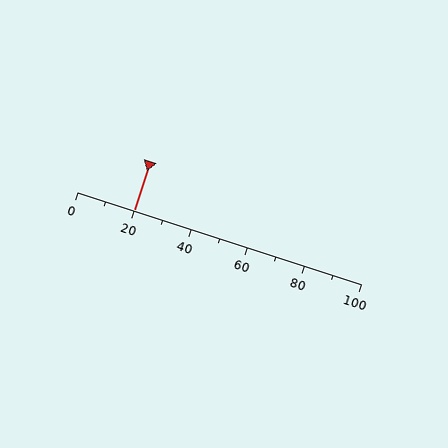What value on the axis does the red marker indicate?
The marker indicates approximately 20.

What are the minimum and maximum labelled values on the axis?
The axis runs from 0 to 100.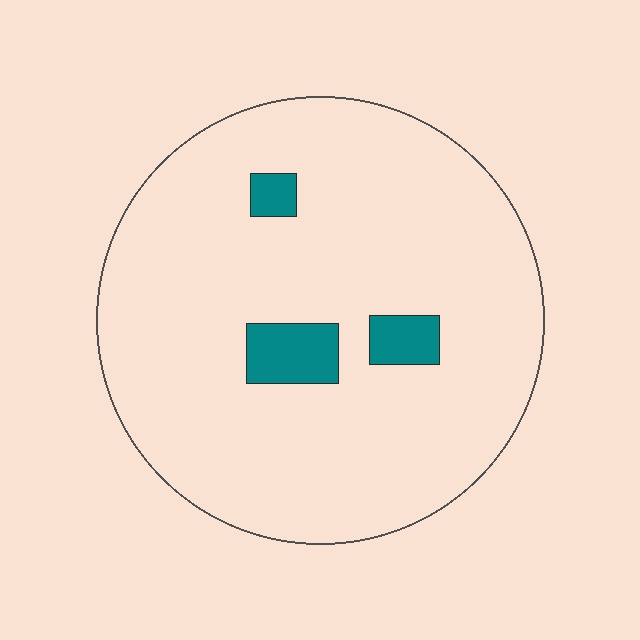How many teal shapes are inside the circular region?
3.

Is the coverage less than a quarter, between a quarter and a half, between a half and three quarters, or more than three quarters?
Less than a quarter.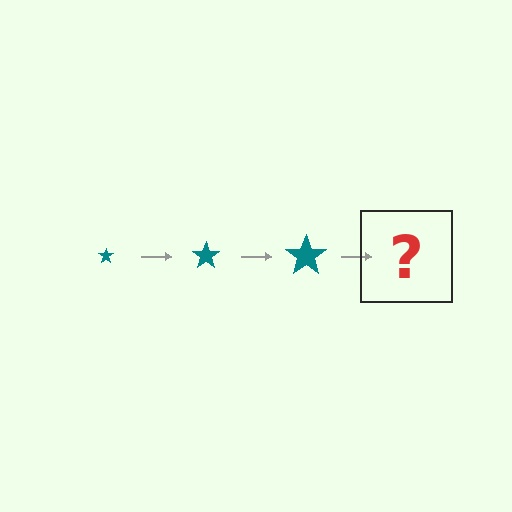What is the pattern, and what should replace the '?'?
The pattern is that the star gets progressively larger each step. The '?' should be a teal star, larger than the previous one.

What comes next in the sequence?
The next element should be a teal star, larger than the previous one.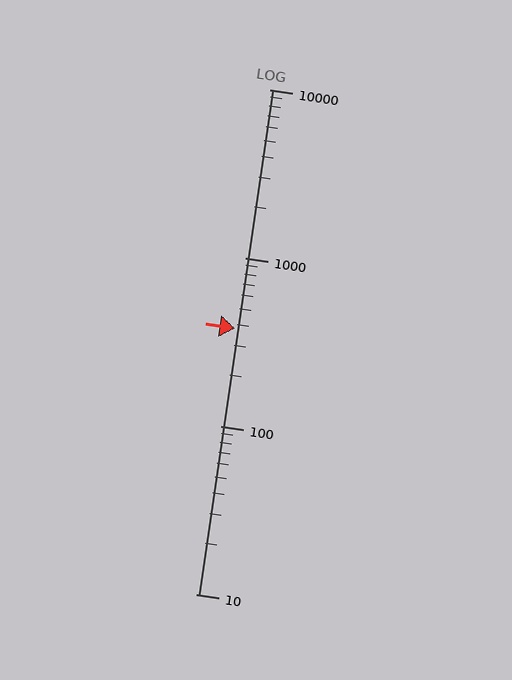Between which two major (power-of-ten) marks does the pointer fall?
The pointer is between 100 and 1000.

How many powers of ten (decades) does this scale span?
The scale spans 3 decades, from 10 to 10000.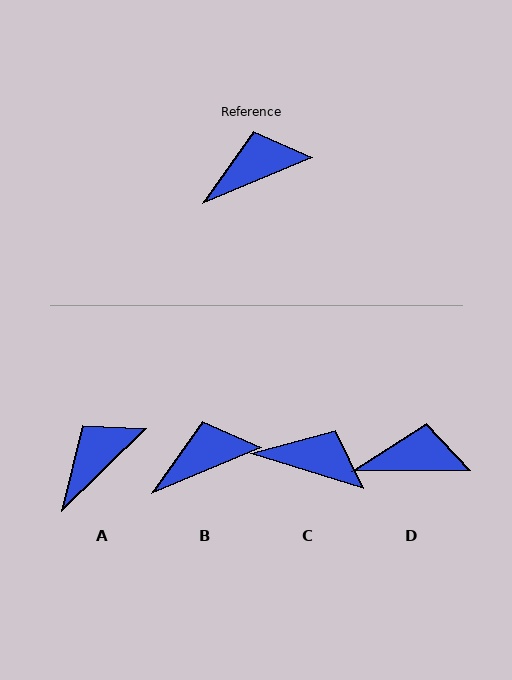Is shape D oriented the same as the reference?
No, it is off by about 22 degrees.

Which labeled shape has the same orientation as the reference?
B.